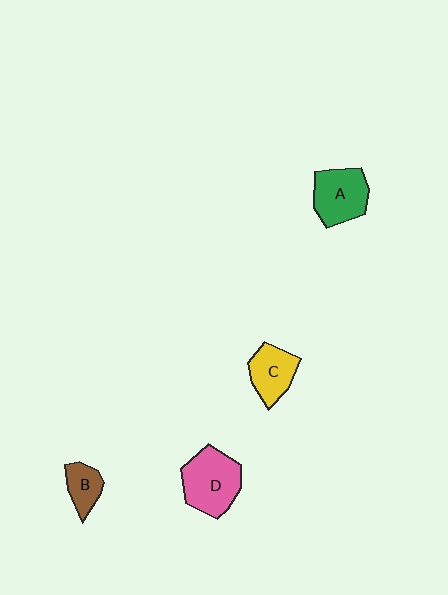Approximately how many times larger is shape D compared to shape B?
Approximately 2.1 times.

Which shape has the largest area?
Shape D (pink).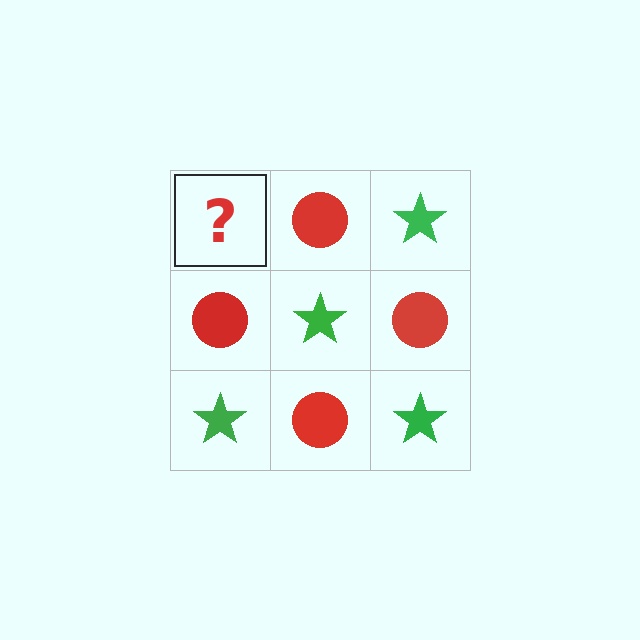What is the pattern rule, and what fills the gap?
The rule is that it alternates green star and red circle in a checkerboard pattern. The gap should be filled with a green star.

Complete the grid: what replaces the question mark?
The question mark should be replaced with a green star.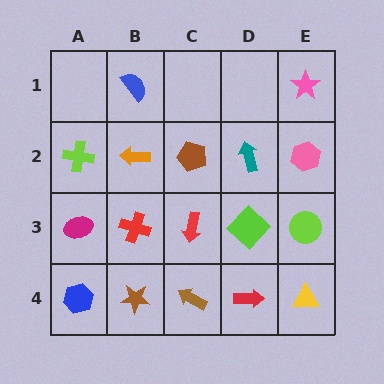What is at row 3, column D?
A lime diamond.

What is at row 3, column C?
A red arrow.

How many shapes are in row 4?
5 shapes.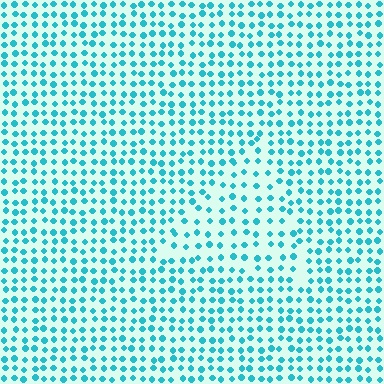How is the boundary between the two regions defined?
The boundary is defined by a change in element density (approximately 1.5x ratio). All elements are the same color, size, and shape.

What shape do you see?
I see a triangle.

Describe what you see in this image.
The image contains small cyan elements arranged at two different densities. A triangle-shaped region is visible where the elements are less densely packed than the surrounding area.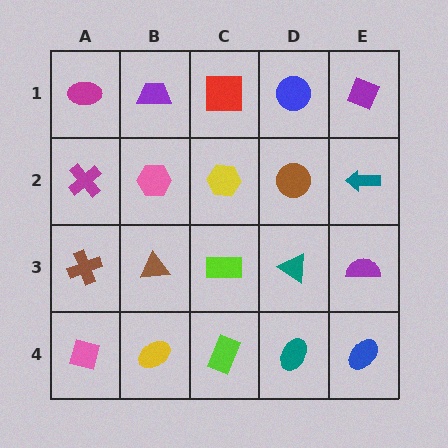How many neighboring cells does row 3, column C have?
4.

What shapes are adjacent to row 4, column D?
A teal triangle (row 3, column D), a lime rectangle (row 4, column C), a blue ellipse (row 4, column E).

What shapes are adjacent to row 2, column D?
A blue circle (row 1, column D), a teal triangle (row 3, column D), a yellow hexagon (row 2, column C), a teal arrow (row 2, column E).